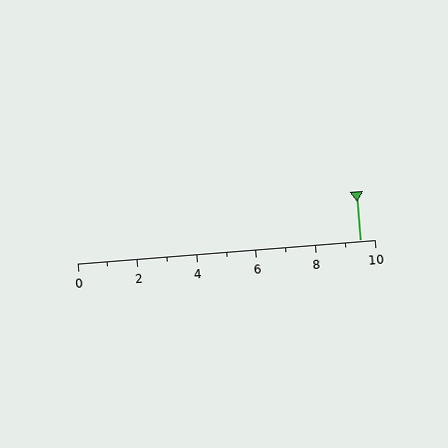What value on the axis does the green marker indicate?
The marker indicates approximately 9.5.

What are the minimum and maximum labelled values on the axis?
The axis runs from 0 to 10.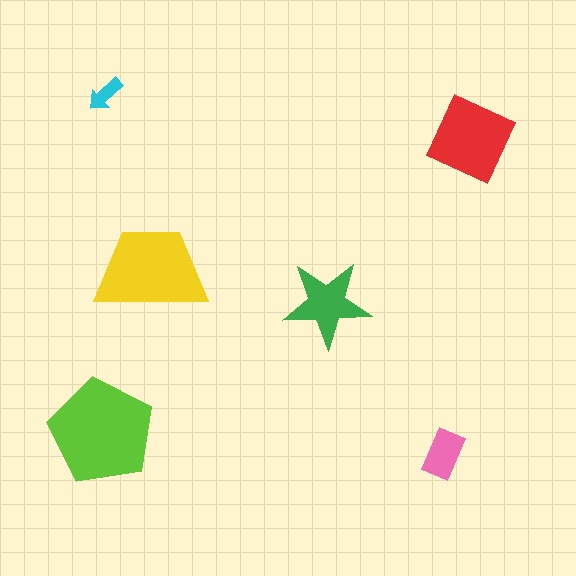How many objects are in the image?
There are 6 objects in the image.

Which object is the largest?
The lime pentagon.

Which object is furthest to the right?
The red diamond is rightmost.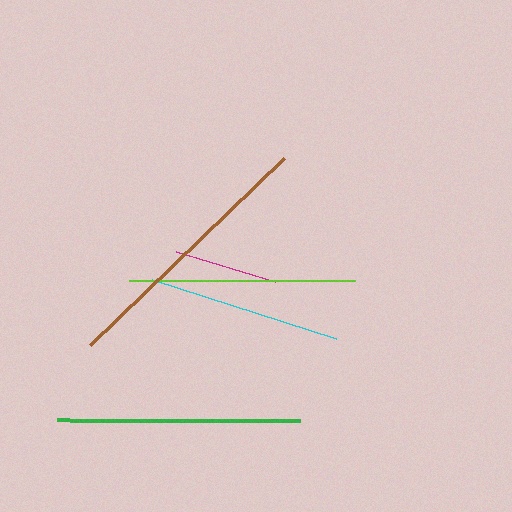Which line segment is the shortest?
The magenta line is the shortest at approximately 103 pixels.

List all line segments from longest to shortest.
From longest to shortest: brown, green, lime, cyan, magenta.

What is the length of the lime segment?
The lime segment is approximately 226 pixels long.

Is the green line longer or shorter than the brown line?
The brown line is longer than the green line.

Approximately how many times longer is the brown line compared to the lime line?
The brown line is approximately 1.2 times the length of the lime line.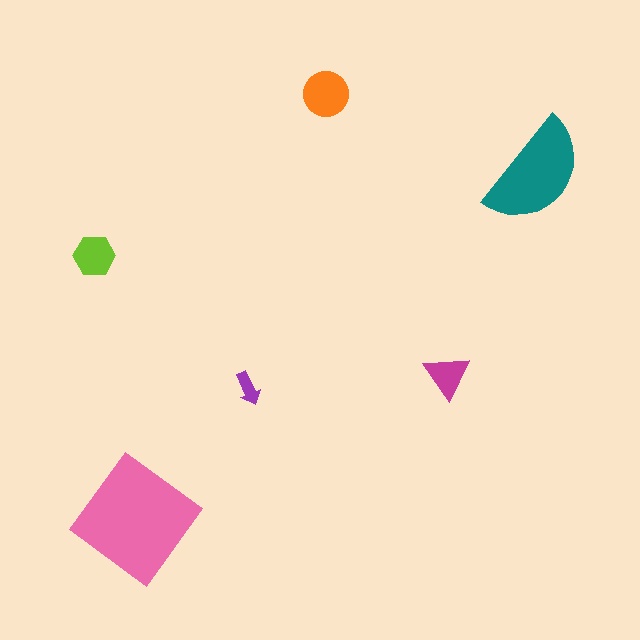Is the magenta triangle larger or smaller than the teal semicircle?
Smaller.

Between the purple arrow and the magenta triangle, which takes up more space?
The magenta triangle.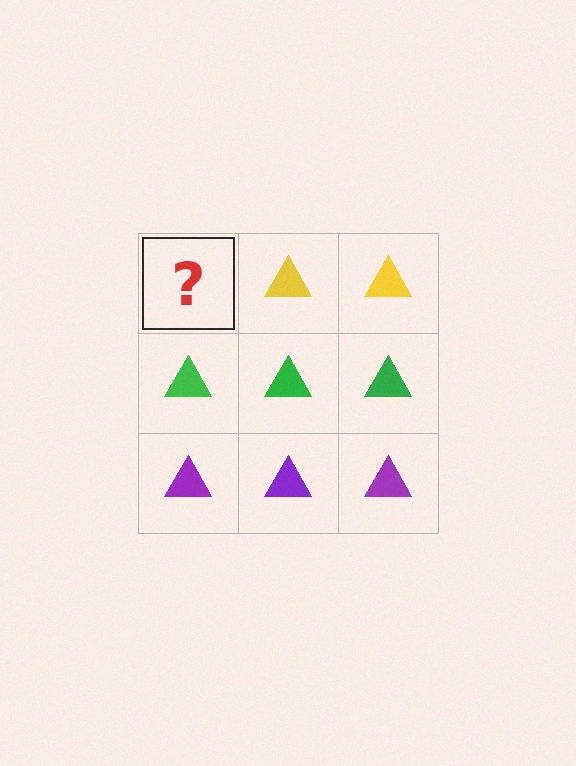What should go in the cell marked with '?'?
The missing cell should contain a yellow triangle.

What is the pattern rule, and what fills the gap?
The rule is that each row has a consistent color. The gap should be filled with a yellow triangle.